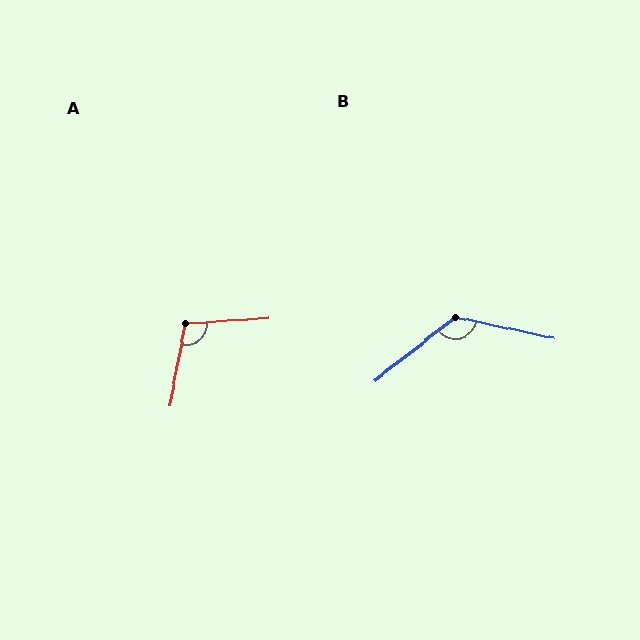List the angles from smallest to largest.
A (104°), B (129°).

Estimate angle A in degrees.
Approximately 104 degrees.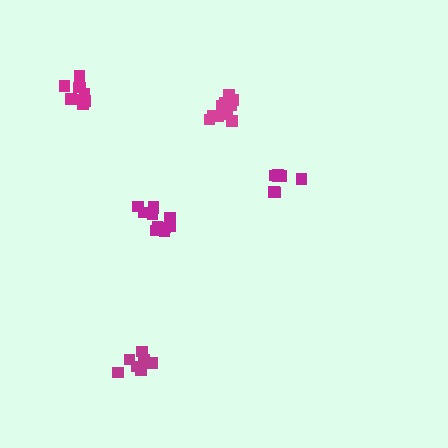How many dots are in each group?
Group 1: 7 dots, Group 2: 12 dots, Group 3: 7 dots, Group 4: 9 dots, Group 5: 11 dots (46 total).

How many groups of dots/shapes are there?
There are 5 groups.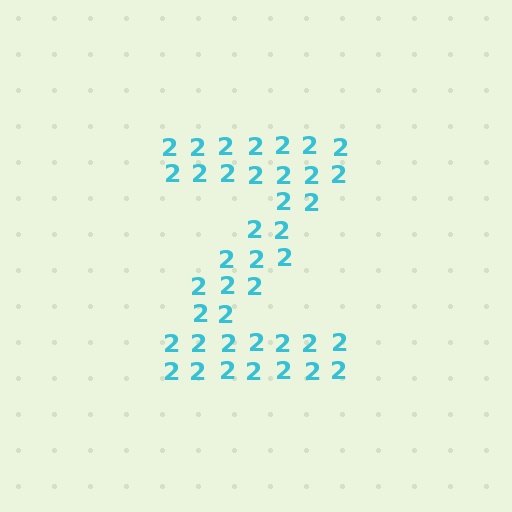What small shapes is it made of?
It is made of small digit 2's.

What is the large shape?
The large shape is the letter Z.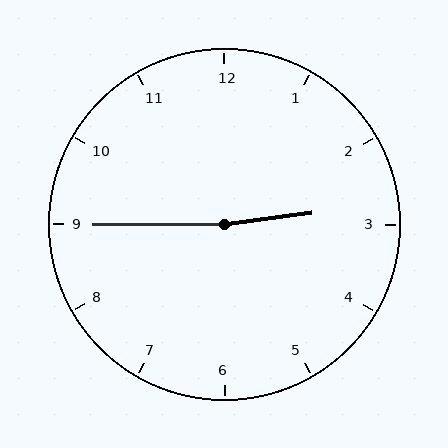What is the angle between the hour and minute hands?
Approximately 172 degrees.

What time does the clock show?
2:45.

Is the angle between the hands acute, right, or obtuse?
It is obtuse.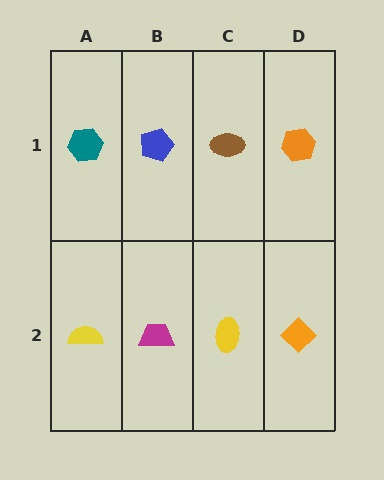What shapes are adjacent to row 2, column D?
An orange hexagon (row 1, column D), a yellow ellipse (row 2, column C).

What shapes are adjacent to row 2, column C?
A brown ellipse (row 1, column C), a magenta trapezoid (row 2, column B), an orange diamond (row 2, column D).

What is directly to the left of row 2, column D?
A yellow ellipse.